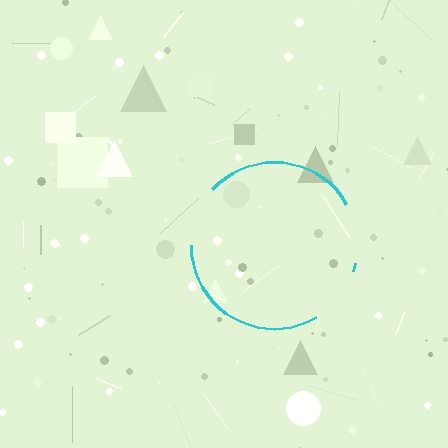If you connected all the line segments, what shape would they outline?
They would outline a circle.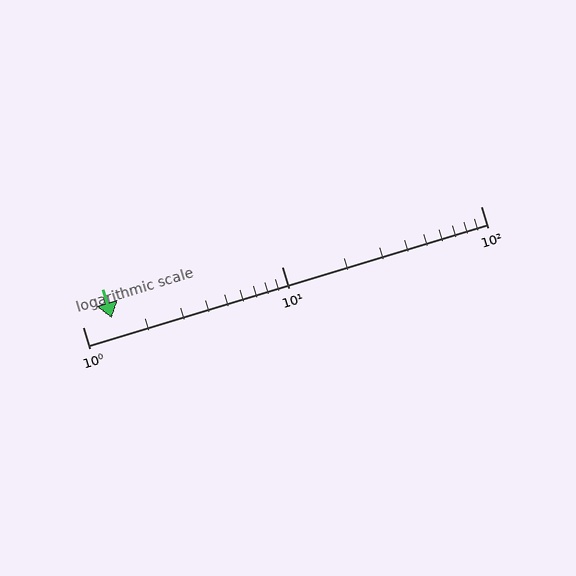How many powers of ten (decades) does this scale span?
The scale spans 2 decades, from 1 to 100.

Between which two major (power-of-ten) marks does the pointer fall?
The pointer is between 1 and 10.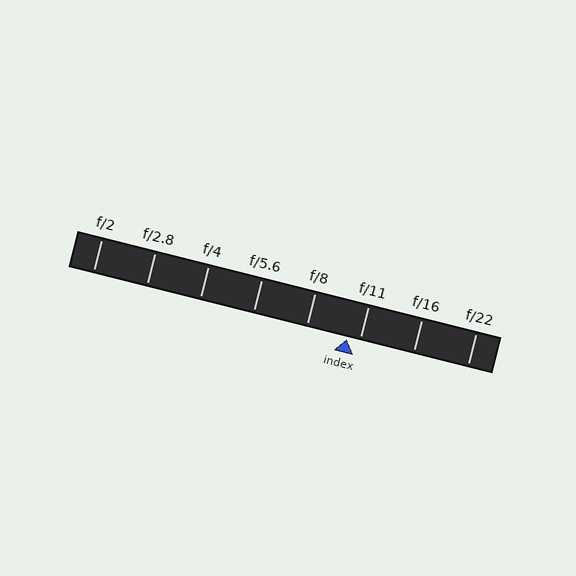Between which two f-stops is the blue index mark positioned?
The index mark is between f/8 and f/11.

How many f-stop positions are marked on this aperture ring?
There are 8 f-stop positions marked.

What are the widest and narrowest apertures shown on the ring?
The widest aperture shown is f/2 and the narrowest is f/22.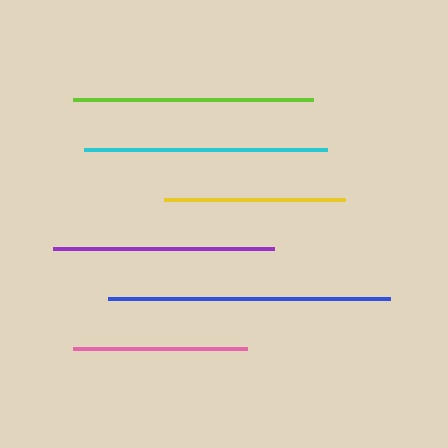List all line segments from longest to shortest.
From longest to shortest: blue, cyan, lime, purple, yellow, pink.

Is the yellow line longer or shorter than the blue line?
The blue line is longer than the yellow line.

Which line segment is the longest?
The blue line is the longest at approximately 282 pixels.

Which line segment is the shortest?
The pink line is the shortest at approximately 173 pixels.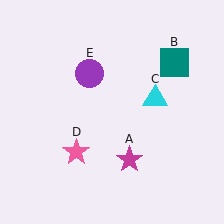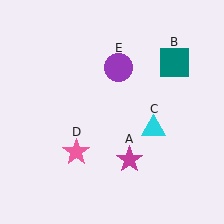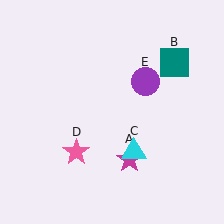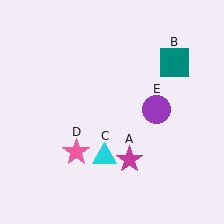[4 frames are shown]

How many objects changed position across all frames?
2 objects changed position: cyan triangle (object C), purple circle (object E).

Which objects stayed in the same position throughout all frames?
Magenta star (object A) and teal square (object B) and pink star (object D) remained stationary.